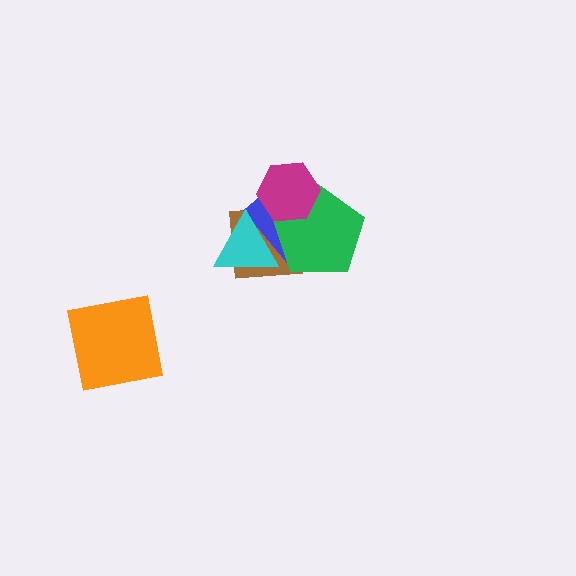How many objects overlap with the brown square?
4 objects overlap with the brown square.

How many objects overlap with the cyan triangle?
3 objects overlap with the cyan triangle.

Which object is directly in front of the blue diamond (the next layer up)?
The green pentagon is directly in front of the blue diamond.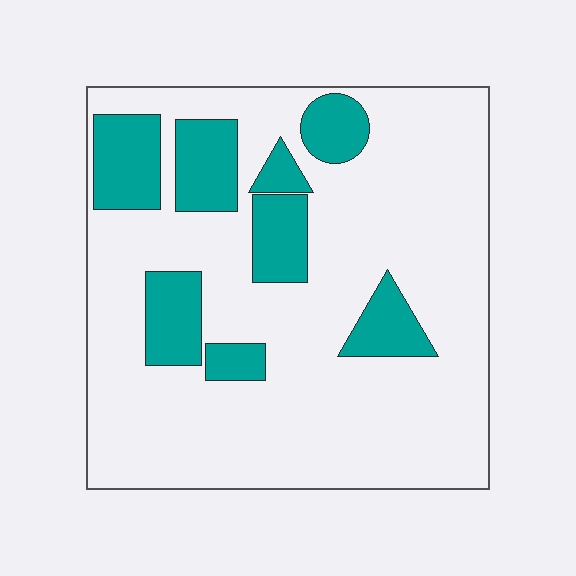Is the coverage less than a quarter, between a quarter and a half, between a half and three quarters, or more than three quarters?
Less than a quarter.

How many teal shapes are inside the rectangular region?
8.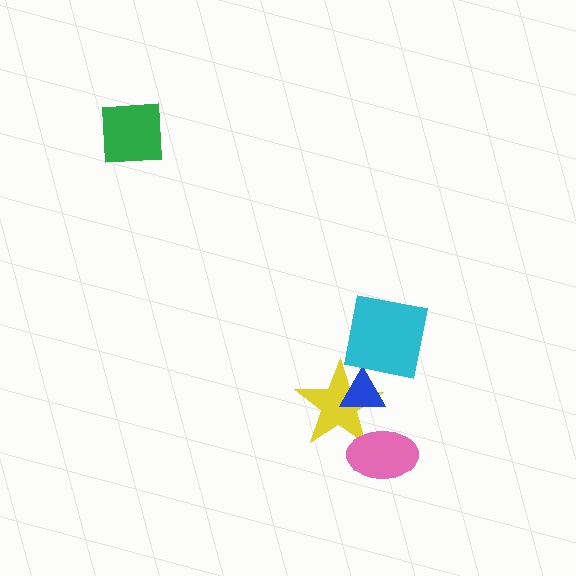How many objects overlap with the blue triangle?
2 objects overlap with the blue triangle.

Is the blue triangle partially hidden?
Yes, it is partially covered by another shape.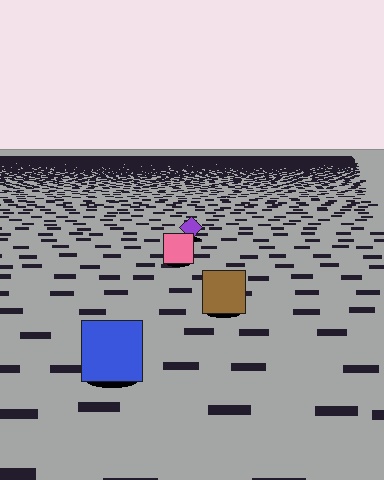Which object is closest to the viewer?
The blue square is closest. The texture marks near it are larger and more spread out.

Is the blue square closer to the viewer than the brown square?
Yes. The blue square is closer — you can tell from the texture gradient: the ground texture is coarser near it.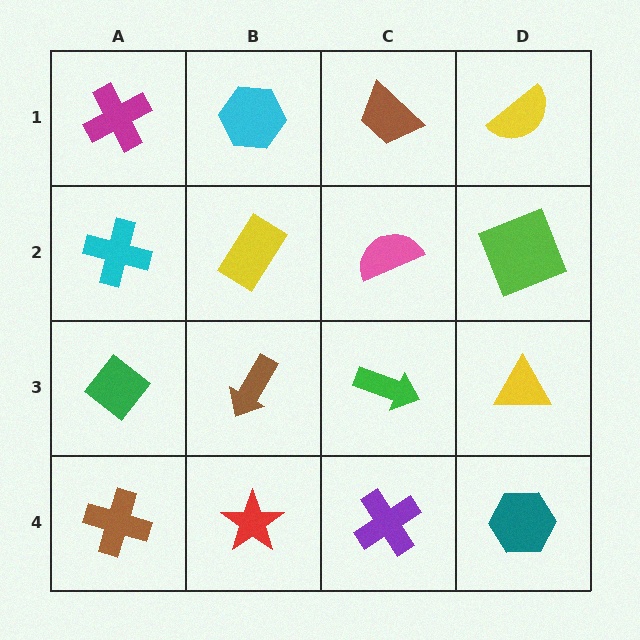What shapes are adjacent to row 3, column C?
A pink semicircle (row 2, column C), a purple cross (row 4, column C), a brown arrow (row 3, column B), a yellow triangle (row 3, column D).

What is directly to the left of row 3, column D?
A green arrow.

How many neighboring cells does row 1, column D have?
2.